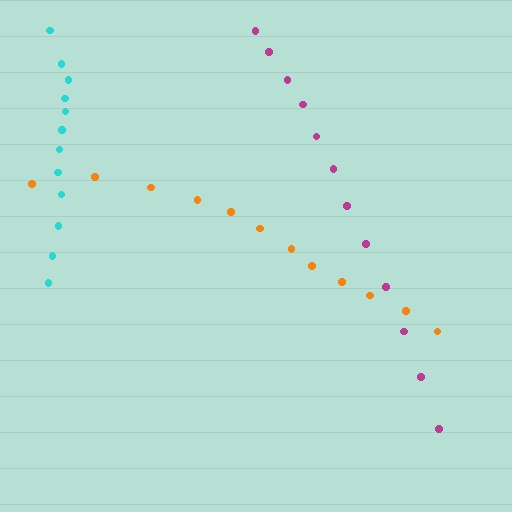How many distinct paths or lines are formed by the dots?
There are 3 distinct paths.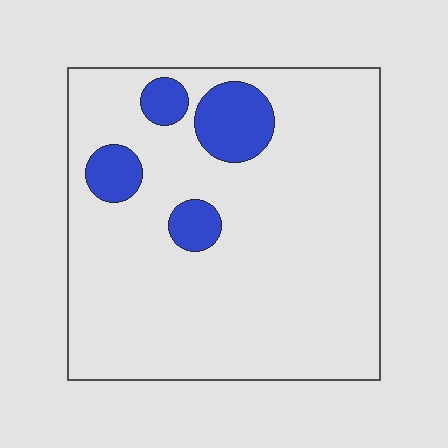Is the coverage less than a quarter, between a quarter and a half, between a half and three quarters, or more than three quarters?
Less than a quarter.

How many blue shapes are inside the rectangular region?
4.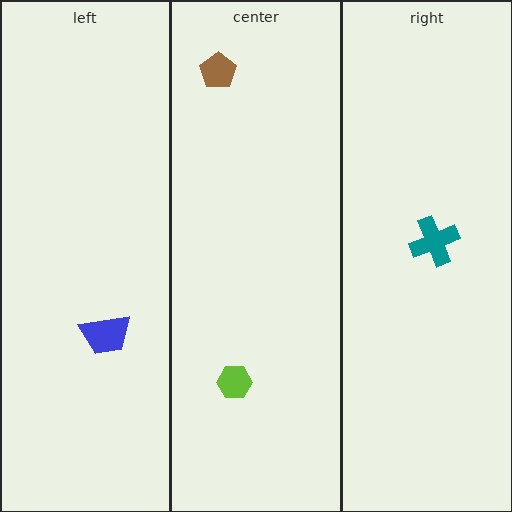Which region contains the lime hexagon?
The center region.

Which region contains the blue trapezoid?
The left region.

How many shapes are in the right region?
1.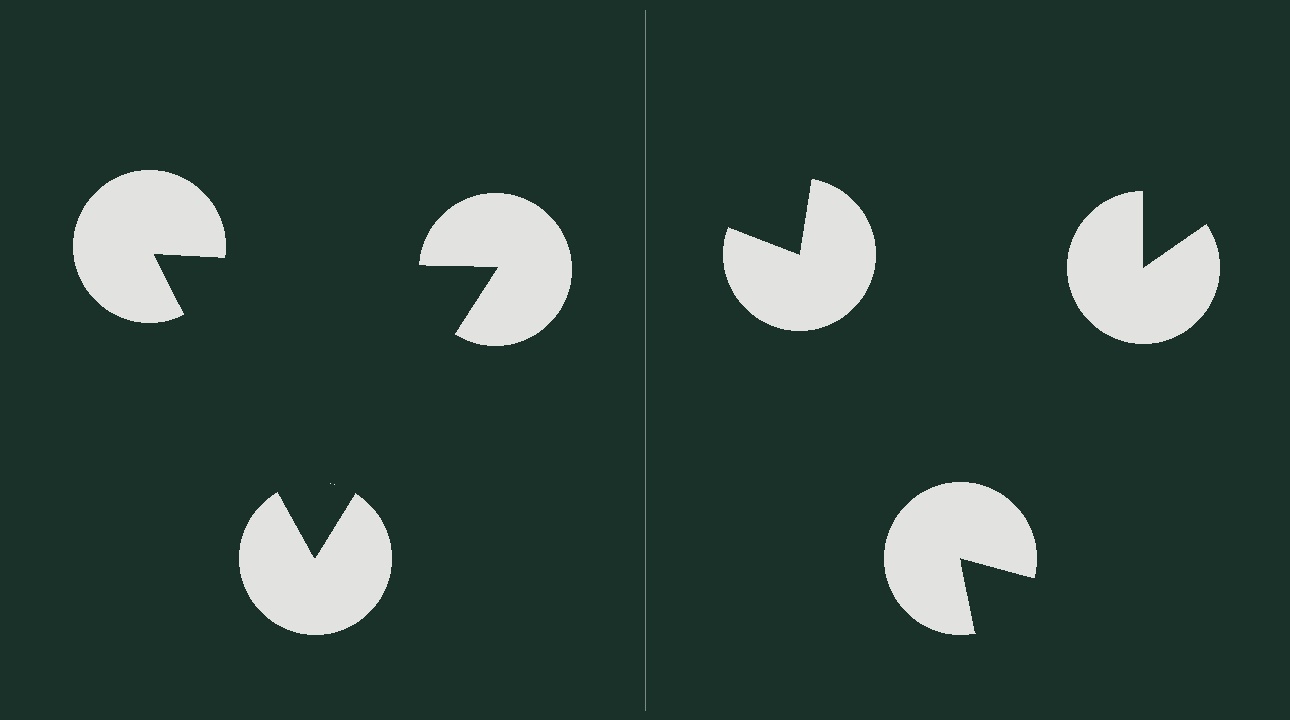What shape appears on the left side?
An illusory triangle.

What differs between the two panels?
The pac-man discs are positioned identically on both sides; only the wedge orientations differ. On the left they align to a triangle; on the right they are misaligned.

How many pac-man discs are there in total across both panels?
6 — 3 on each side.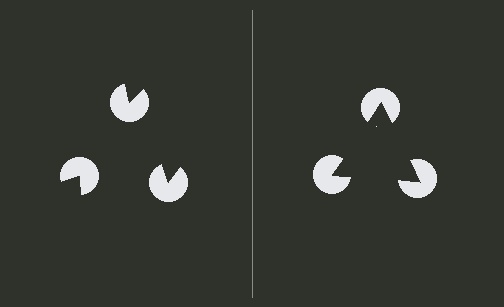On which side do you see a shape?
An illusory triangle appears on the right side. On the left side the wedge cuts are rotated, so no coherent shape forms.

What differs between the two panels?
The pac-man discs are positioned identically on both sides; only the wedge orientations differ. On the right they align to a triangle; on the left they are misaligned.